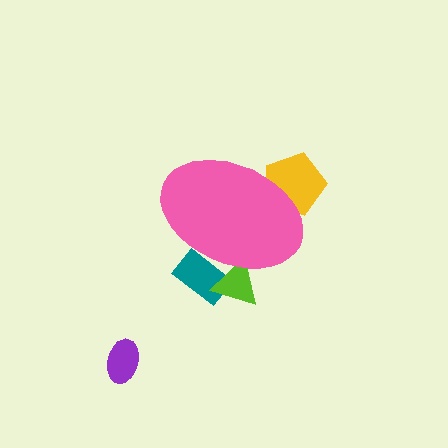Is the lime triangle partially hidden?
Yes, the lime triangle is partially hidden behind the pink ellipse.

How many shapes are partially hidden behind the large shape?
3 shapes are partially hidden.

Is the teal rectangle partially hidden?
Yes, the teal rectangle is partially hidden behind the pink ellipse.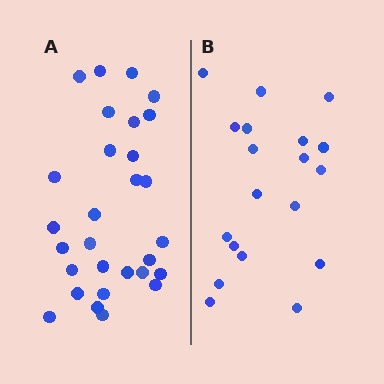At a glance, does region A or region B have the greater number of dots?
Region A (the left region) has more dots.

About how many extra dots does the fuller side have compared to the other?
Region A has roughly 10 or so more dots than region B.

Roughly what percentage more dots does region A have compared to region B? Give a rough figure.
About 55% more.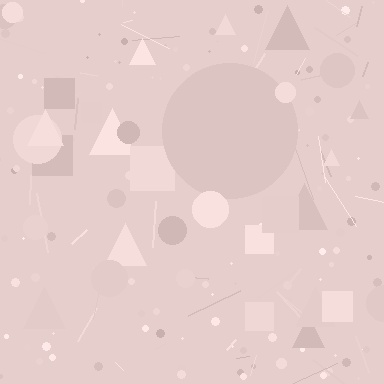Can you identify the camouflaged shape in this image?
The camouflaged shape is a circle.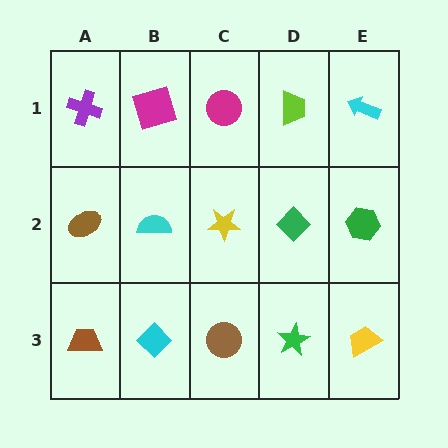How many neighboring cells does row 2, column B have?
4.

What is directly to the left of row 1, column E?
A lime trapezoid.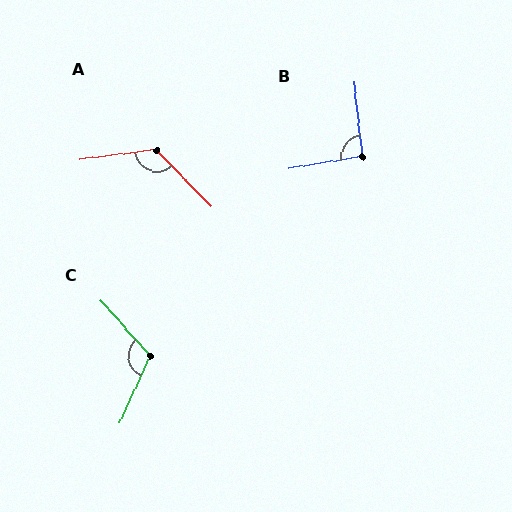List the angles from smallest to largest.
B (92°), C (113°), A (126°).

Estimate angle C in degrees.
Approximately 113 degrees.